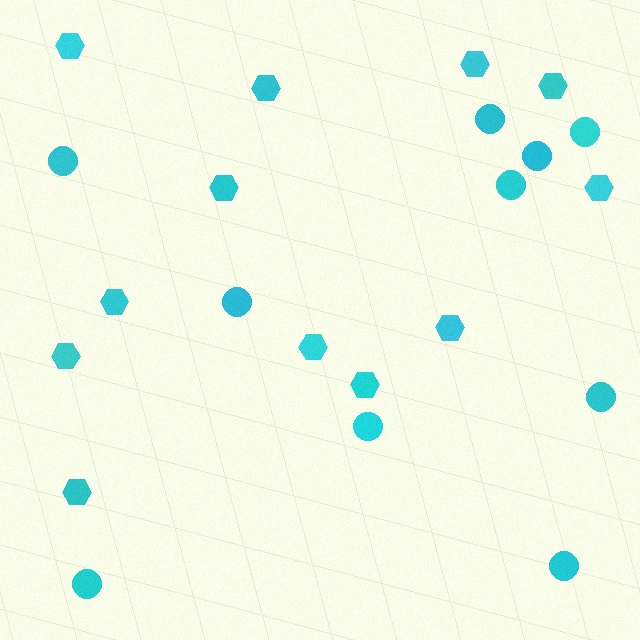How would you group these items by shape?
There are 2 groups: one group of circles (10) and one group of hexagons (12).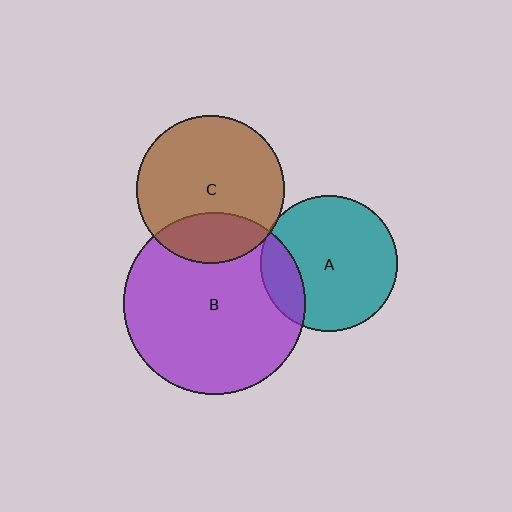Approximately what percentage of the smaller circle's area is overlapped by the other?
Approximately 5%.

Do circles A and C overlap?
Yes.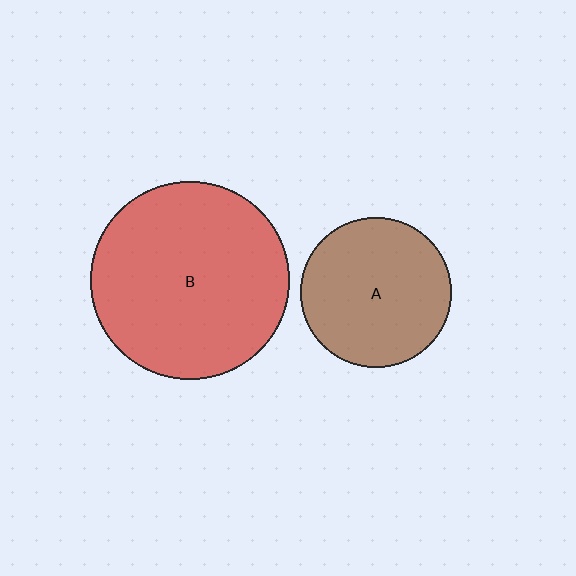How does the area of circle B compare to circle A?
Approximately 1.7 times.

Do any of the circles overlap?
No, none of the circles overlap.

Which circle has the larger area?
Circle B (red).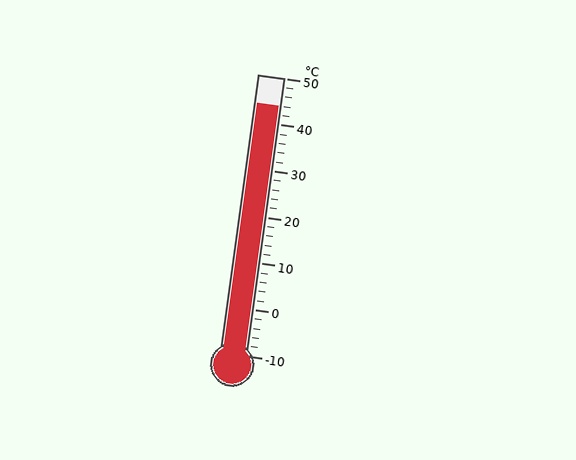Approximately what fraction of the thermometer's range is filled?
The thermometer is filled to approximately 90% of its range.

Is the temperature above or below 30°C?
The temperature is above 30°C.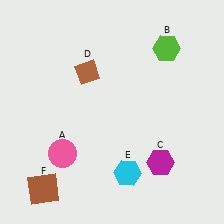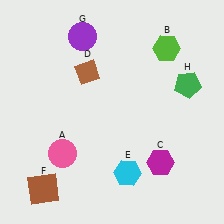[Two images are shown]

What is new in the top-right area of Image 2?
A green pentagon (H) was added in the top-right area of Image 2.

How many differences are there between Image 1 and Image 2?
There are 2 differences between the two images.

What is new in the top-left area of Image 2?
A purple circle (G) was added in the top-left area of Image 2.